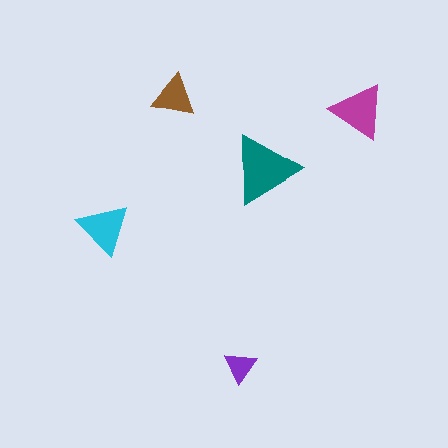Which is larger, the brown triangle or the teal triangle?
The teal one.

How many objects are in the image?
There are 5 objects in the image.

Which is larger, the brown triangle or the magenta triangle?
The magenta one.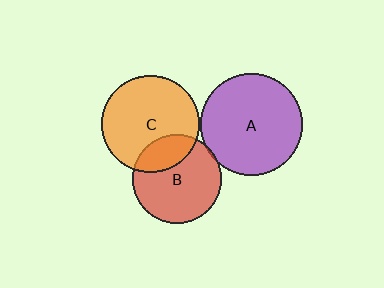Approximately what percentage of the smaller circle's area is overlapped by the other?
Approximately 25%.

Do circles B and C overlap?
Yes.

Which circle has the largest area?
Circle A (purple).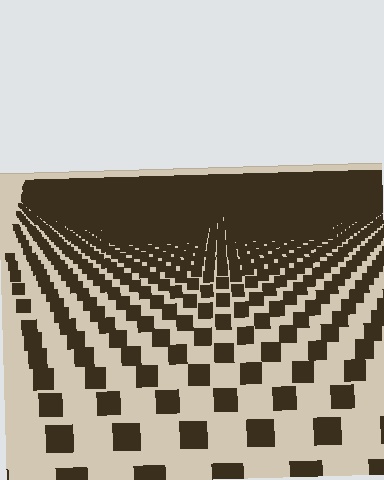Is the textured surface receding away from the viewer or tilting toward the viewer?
The surface is receding away from the viewer. Texture elements get smaller and denser toward the top.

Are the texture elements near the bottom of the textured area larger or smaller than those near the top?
Larger. Near the bottom, elements are closer to the viewer and appear at a bigger on-screen size.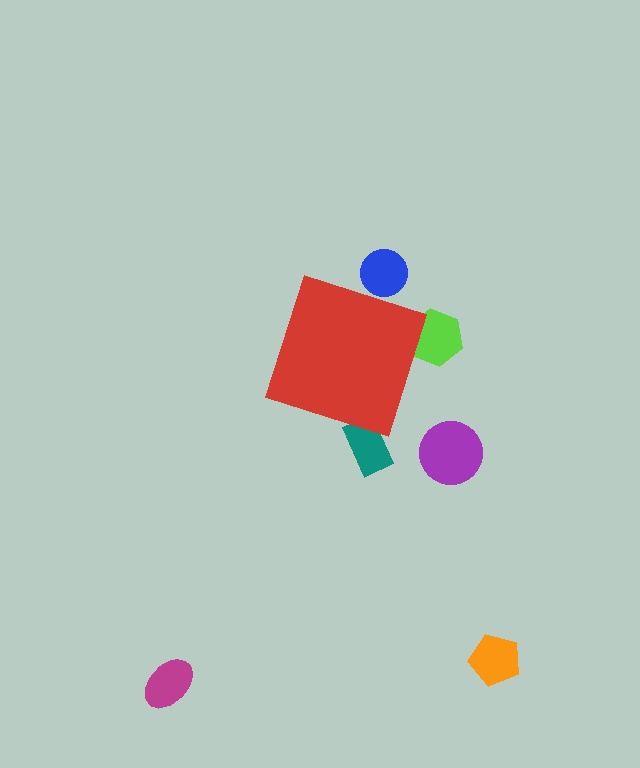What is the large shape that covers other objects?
A red diamond.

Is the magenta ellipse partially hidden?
No, the magenta ellipse is fully visible.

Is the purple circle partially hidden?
No, the purple circle is fully visible.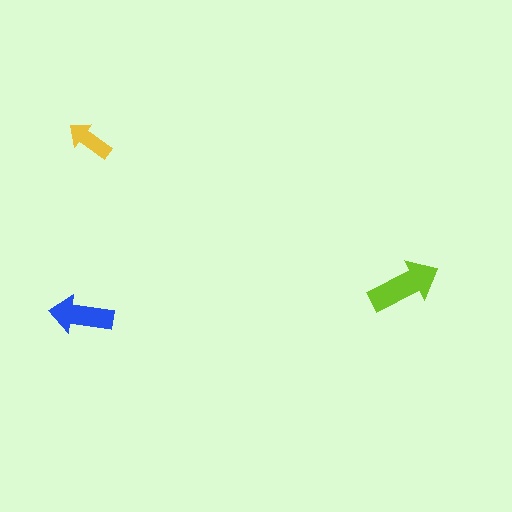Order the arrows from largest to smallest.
the lime one, the blue one, the yellow one.